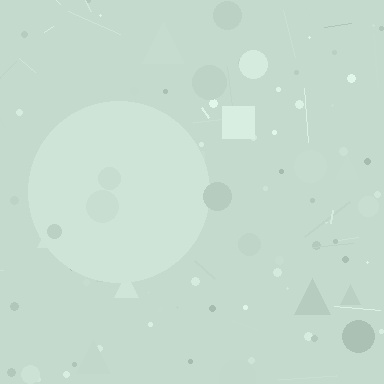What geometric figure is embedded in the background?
A circle is embedded in the background.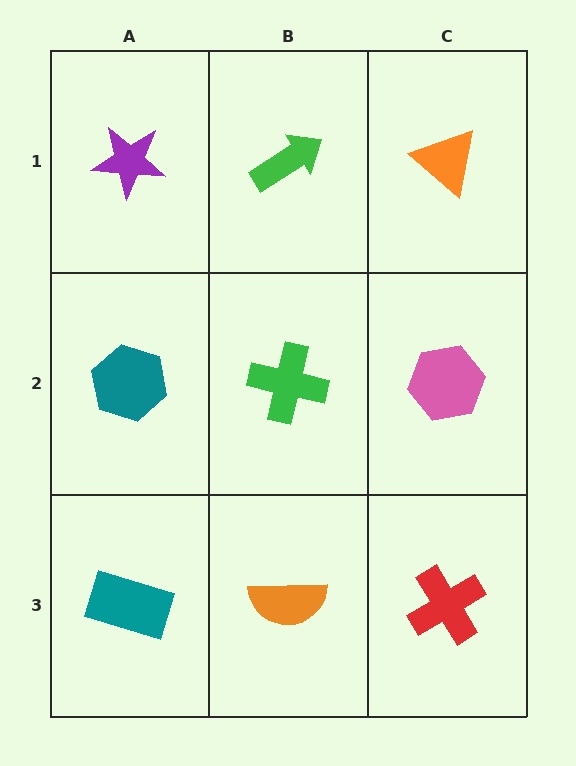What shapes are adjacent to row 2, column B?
A green arrow (row 1, column B), an orange semicircle (row 3, column B), a teal hexagon (row 2, column A), a pink hexagon (row 2, column C).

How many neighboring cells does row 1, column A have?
2.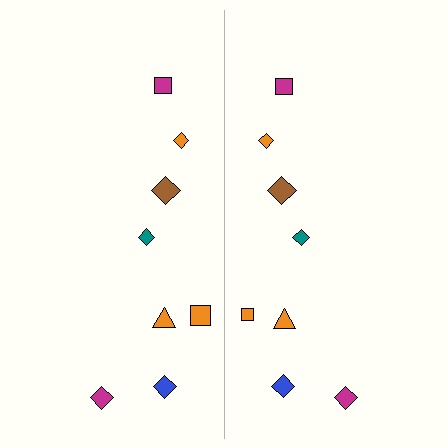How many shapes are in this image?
There are 16 shapes in this image.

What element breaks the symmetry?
The orange square on the right side has a different size than its mirror counterpart.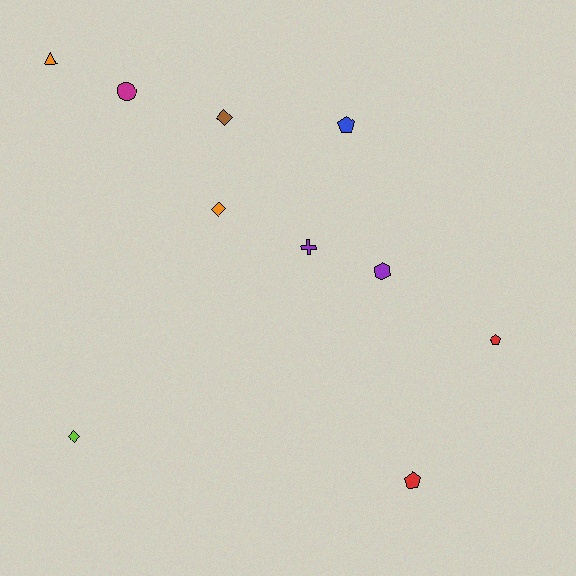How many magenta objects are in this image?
There is 1 magenta object.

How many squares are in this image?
There are no squares.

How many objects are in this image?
There are 10 objects.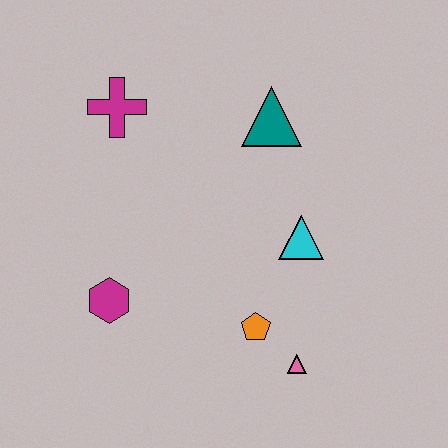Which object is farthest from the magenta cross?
The pink triangle is farthest from the magenta cross.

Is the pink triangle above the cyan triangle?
No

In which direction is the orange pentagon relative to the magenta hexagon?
The orange pentagon is to the right of the magenta hexagon.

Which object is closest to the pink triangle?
The orange pentagon is closest to the pink triangle.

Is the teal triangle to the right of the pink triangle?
No